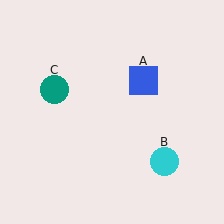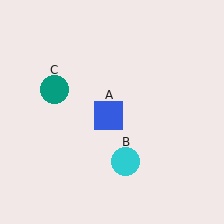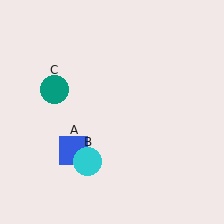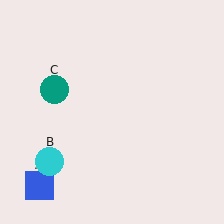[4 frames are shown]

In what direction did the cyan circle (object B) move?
The cyan circle (object B) moved left.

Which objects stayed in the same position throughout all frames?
Teal circle (object C) remained stationary.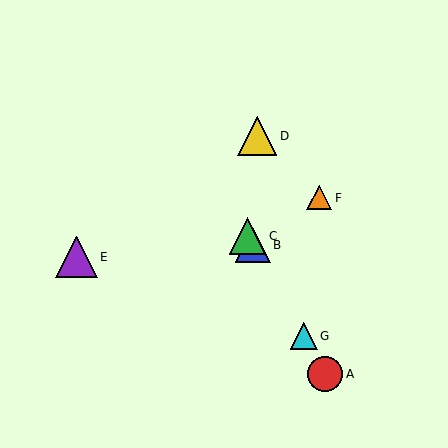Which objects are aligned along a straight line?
Objects A, B, C, G are aligned along a straight line.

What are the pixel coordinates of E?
Object E is at (76, 257).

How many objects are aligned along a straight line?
4 objects (A, B, C, G) are aligned along a straight line.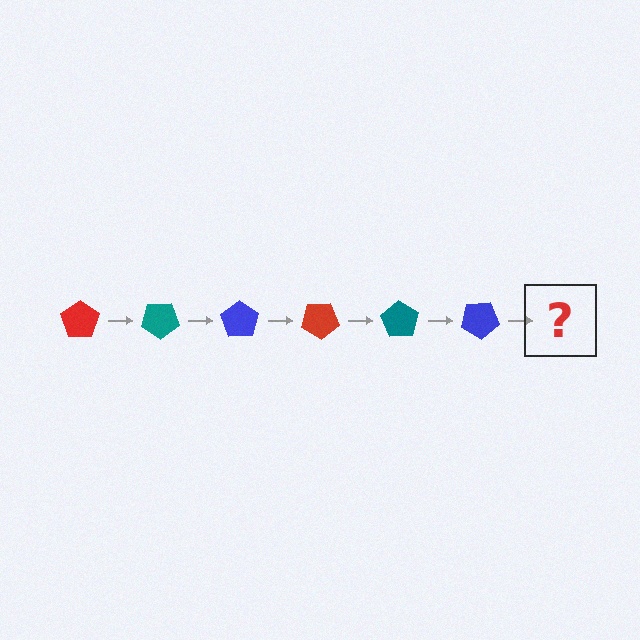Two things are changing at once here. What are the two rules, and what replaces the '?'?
The two rules are that it rotates 35 degrees each step and the color cycles through red, teal, and blue. The '?' should be a red pentagon, rotated 210 degrees from the start.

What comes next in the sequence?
The next element should be a red pentagon, rotated 210 degrees from the start.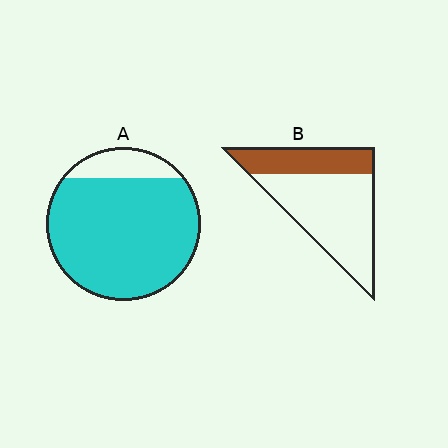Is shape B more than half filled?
No.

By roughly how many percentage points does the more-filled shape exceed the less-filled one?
By roughly 55 percentage points (A over B).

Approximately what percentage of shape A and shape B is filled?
A is approximately 85% and B is approximately 30%.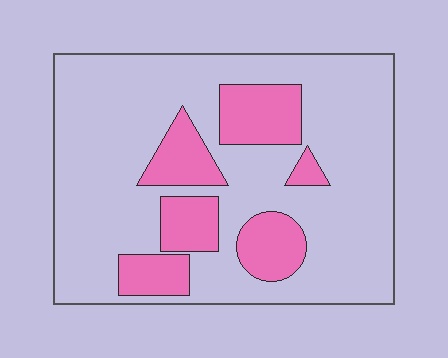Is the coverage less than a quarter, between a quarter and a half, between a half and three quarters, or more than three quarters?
Less than a quarter.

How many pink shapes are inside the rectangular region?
6.